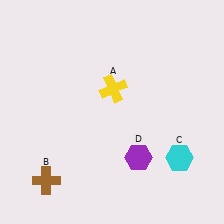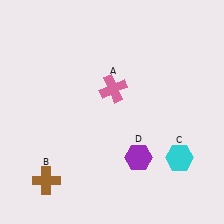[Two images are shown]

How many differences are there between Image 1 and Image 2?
There is 1 difference between the two images.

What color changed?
The cross (A) changed from yellow in Image 1 to pink in Image 2.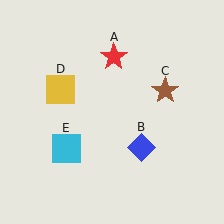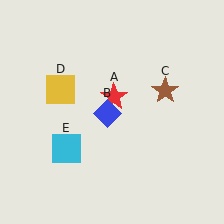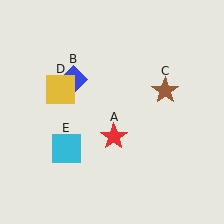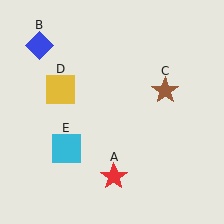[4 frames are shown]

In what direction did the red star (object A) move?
The red star (object A) moved down.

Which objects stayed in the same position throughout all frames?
Brown star (object C) and yellow square (object D) and cyan square (object E) remained stationary.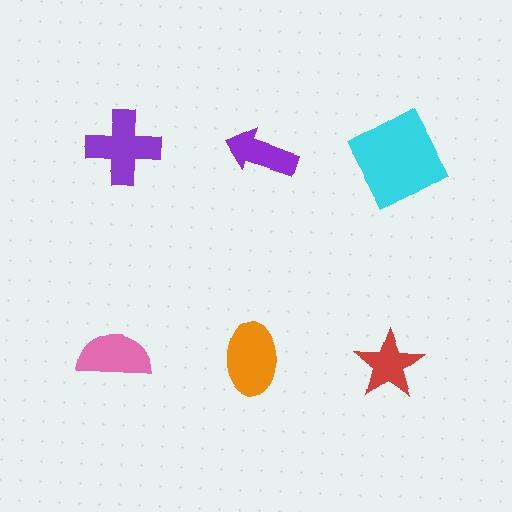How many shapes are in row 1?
3 shapes.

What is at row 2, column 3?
A red star.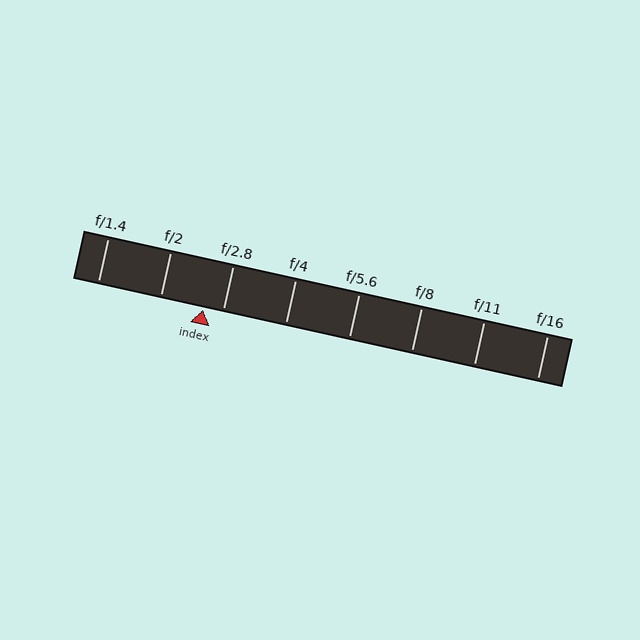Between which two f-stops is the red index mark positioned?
The index mark is between f/2 and f/2.8.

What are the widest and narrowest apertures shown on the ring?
The widest aperture shown is f/1.4 and the narrowest is f/16.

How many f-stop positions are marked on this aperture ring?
There are 8 f-stop positions marked.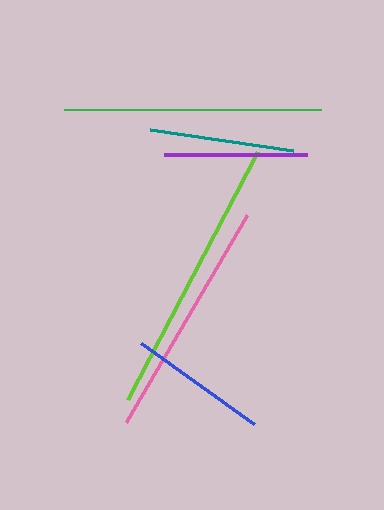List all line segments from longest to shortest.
From longest to shortest: lime, green, pink, teal, purple, blue.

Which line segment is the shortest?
The blue line is the shortest at approximately 139 pixels.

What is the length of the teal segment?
The teal segment is approximately 145 pixels long.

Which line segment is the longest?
The lime line is the longest at approximately 279 pixels.